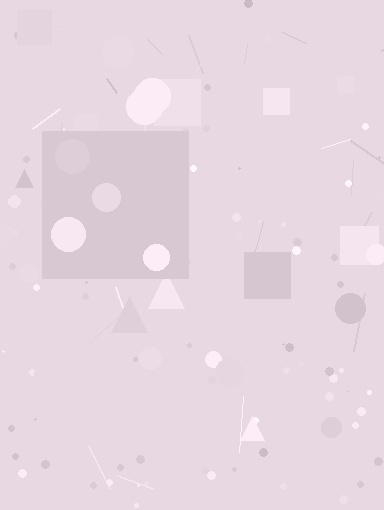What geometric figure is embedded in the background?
A square is embedded in the background.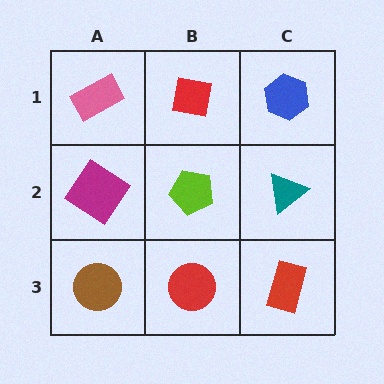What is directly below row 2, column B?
A red circle.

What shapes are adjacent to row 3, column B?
A lime pentagon (row 2, column B), a brown circle (row 3, column A), a red rectangle (row 3, column C).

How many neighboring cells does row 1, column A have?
2.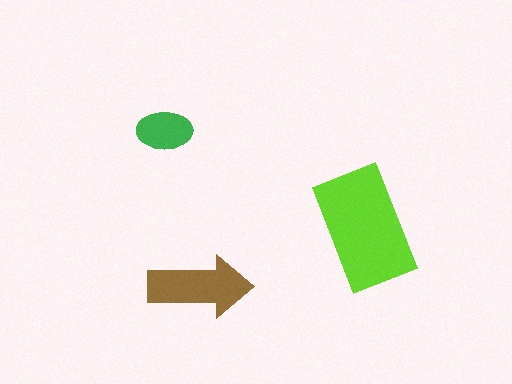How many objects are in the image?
There are 3 objects in the image.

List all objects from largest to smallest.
The lime rectangle, the brown arrow, the green ellipse.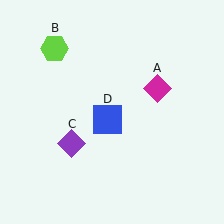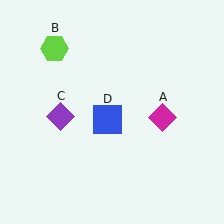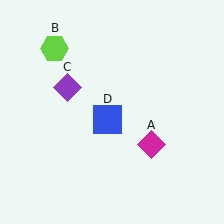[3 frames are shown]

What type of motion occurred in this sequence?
The magenta diamond (object A), purple diamond (object C) rotated clockwise around the center of the scene.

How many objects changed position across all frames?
2 objects changed position: magenta diamond (object A), purple diamond (object C).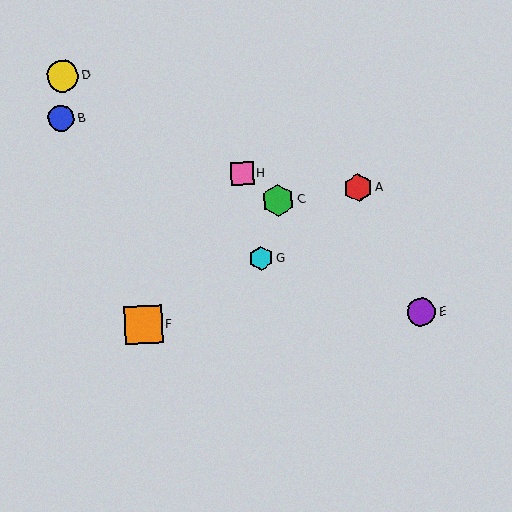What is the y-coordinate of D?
Object D is at y≈76.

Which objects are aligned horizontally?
Objects E, F are aligned horizontally.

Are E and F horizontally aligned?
Yes, both are at y≈312.